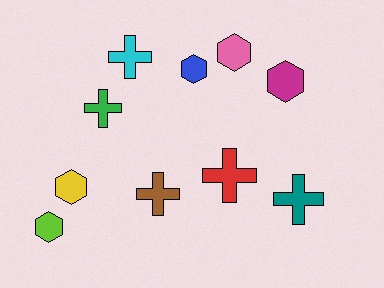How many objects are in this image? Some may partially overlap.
There are 10 objects.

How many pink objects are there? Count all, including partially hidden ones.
There is 1 pink object.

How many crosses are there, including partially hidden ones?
There are 5 crosses.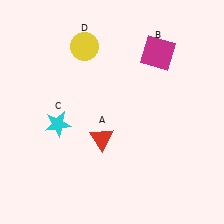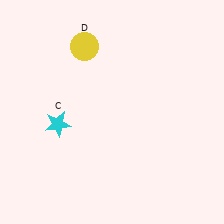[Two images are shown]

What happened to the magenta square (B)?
The magenta square (B) was removed in Image 2. It was in the top-right area of Image 1.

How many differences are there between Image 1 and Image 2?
There are 2 differences between the two images.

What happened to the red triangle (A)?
The red triangle (A) was removed in Image 2. It was in the bottom-left area of Image 1.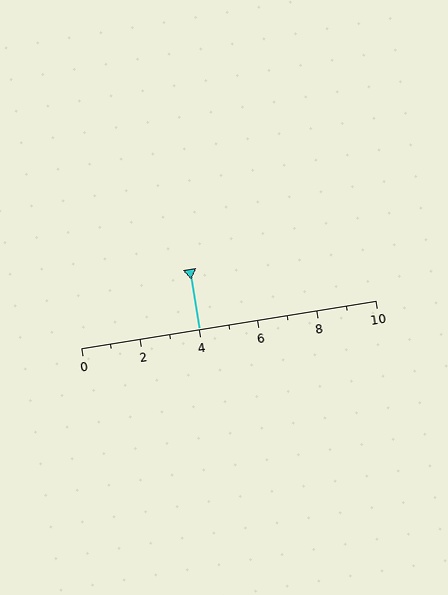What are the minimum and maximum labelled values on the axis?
The axis runs from 0 to 10.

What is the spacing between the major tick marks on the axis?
The major ticks are spaced 2 apart.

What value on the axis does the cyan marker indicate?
The marker indicates approximately 4.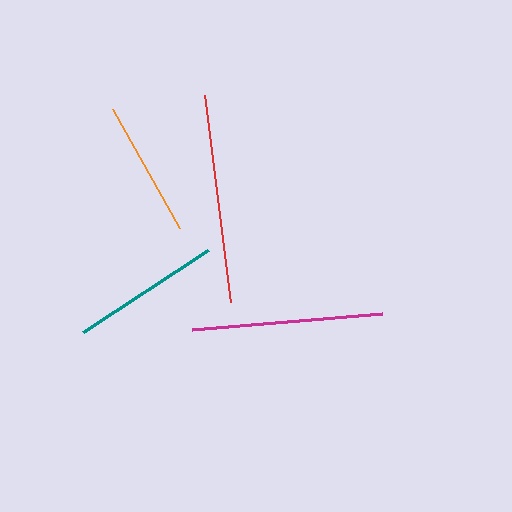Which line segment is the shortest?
The orange line is the shortest at approximately 137 pixels.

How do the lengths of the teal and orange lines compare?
The teal and orange lines are approximately the same length.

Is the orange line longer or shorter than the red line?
The red line is longer than the orange line.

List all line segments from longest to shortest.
From longest to shortest: red, magenta, teal, orange.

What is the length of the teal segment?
The teal segment is approximately 149 pixels long.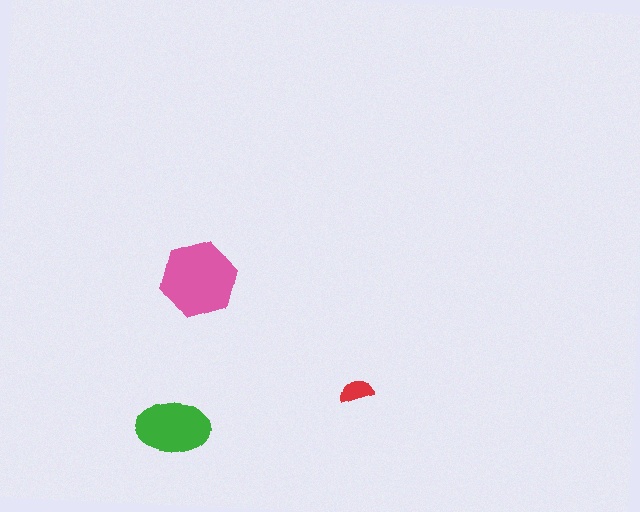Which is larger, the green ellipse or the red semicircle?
The green ellipse.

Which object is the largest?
The pink hexagon.